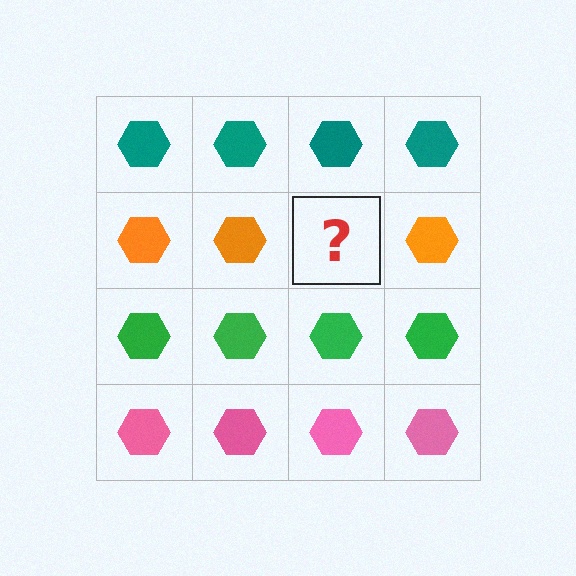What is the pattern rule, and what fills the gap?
The rule is that each row has a consistent color. The gap should be filled with an orange hexagon.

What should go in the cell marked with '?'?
The missing cell should contain an orange hexagon.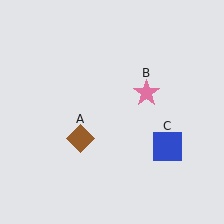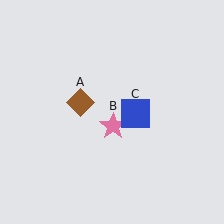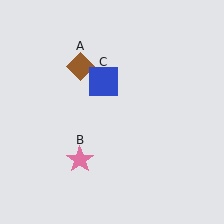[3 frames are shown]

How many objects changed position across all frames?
3 objects changed position: brown diamond (object A), pink star (object B), blue square (object C).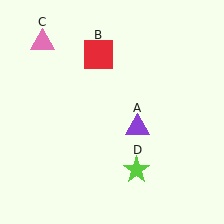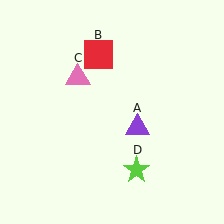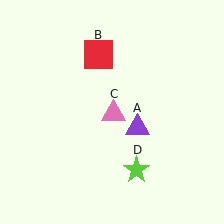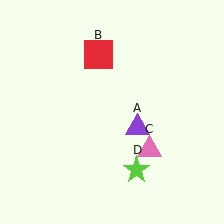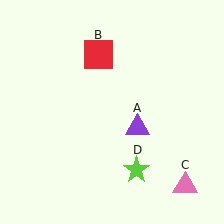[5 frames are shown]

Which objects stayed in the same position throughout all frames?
Purple triangle (object A) and red square (object B) and lime star (object D) remained stationary.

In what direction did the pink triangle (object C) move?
The pink triangle (object C) moved down and to the right.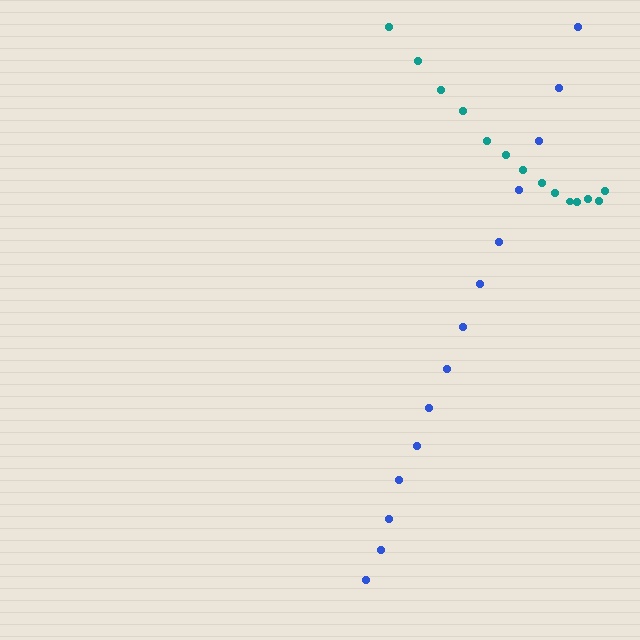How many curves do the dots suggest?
There are 2 distinct paths.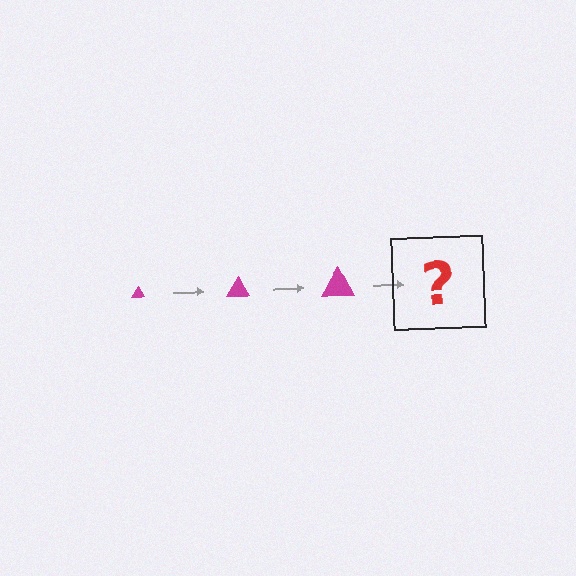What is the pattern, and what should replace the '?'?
The pattern is that the triangle gets progressively larger each step. The '?' should be a magenta triangle, larger than the previous one.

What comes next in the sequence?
The next element should be a magenta triangle, larger than the previous one.